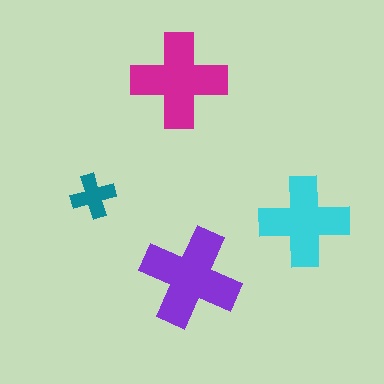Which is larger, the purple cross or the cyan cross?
The purple one.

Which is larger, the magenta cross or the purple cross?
The purple one.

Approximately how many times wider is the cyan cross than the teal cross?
About 2 times wider.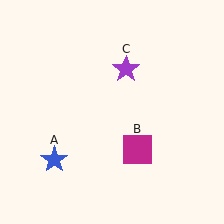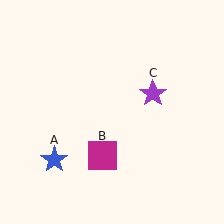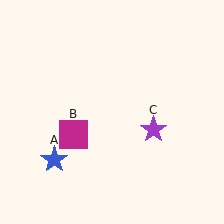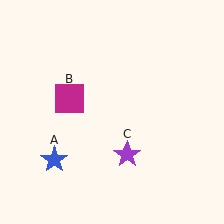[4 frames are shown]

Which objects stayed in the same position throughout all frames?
Blue star (object A) remained stationary.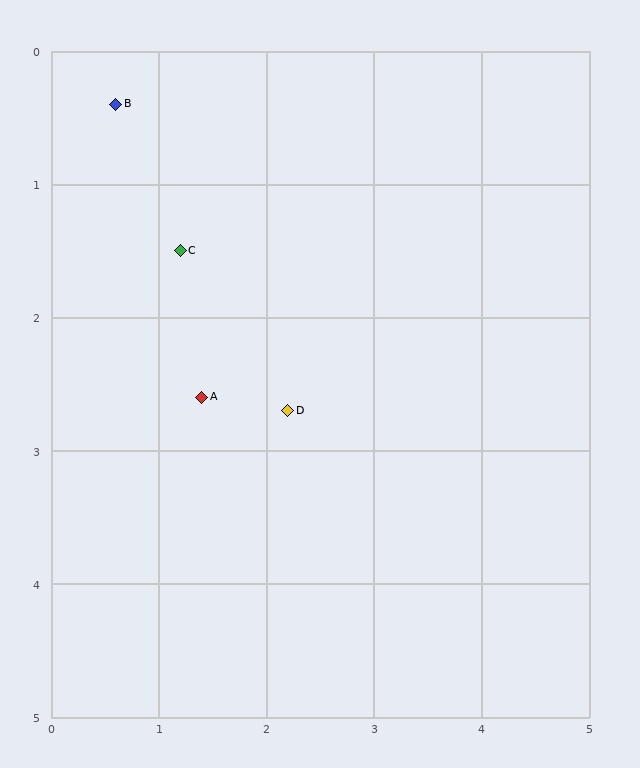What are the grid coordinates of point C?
Point C is at approximately (1.2, 1.5).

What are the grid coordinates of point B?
Point B is at approximately (0.6, 0.4).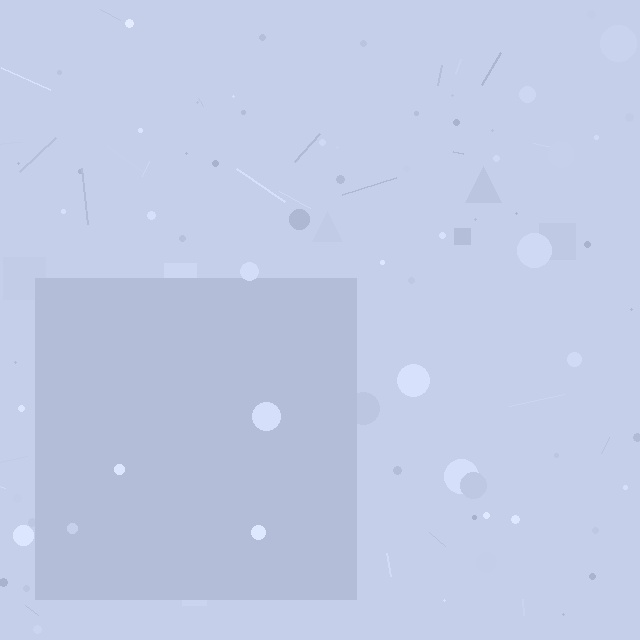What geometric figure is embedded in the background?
A square is embedded in the background.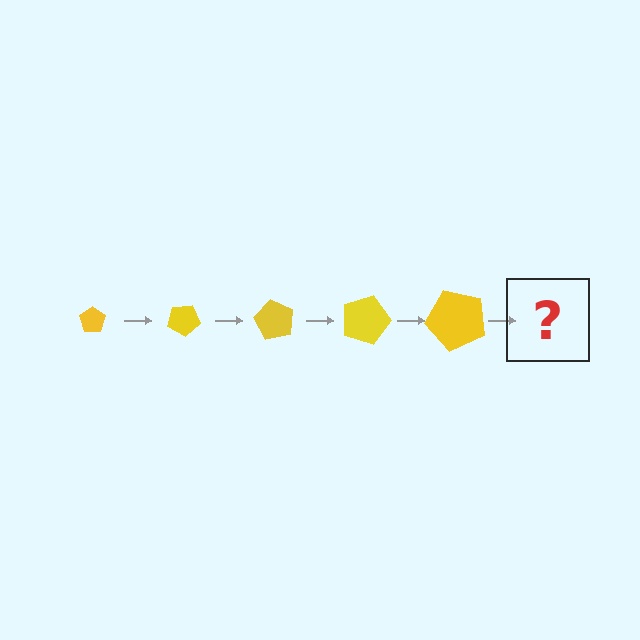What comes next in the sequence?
The next element should be a pentagon, larger than the previous one and rotated 150 degrees from the start.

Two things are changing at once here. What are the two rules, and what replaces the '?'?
The two rules are that the pentagon grows larger each step and it rotates 30 degrees each step. The '?' should be a pentagon, larger than the previous one and rotated 150 degrees from the start.